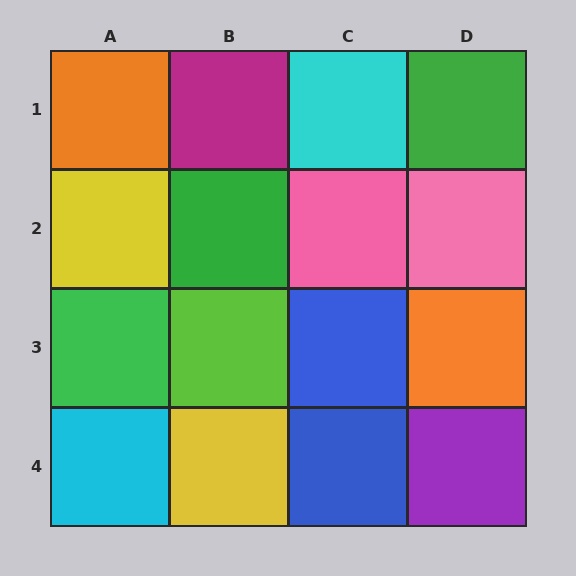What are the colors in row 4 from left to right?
Cyan, yellow, blue, purple.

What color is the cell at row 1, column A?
Orange.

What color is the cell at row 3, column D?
Orange.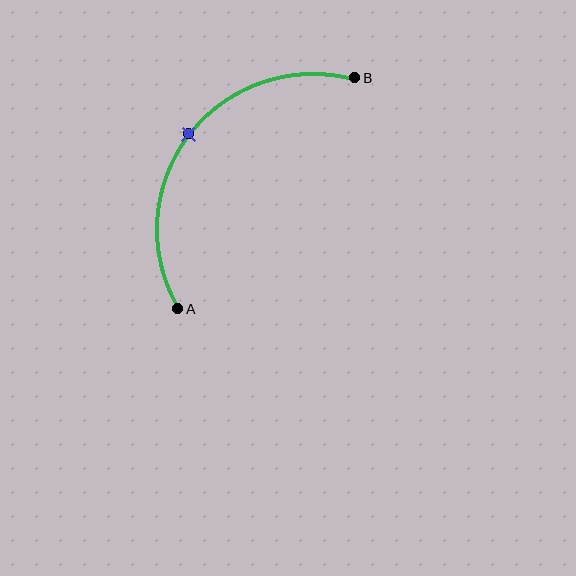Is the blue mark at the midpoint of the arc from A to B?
Yes. The blue mark lies on the arc at equal arc-length from both A and B — it is the arc midpoint.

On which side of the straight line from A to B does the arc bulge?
The arc bulges above and to the left of the straight line connecting A and B.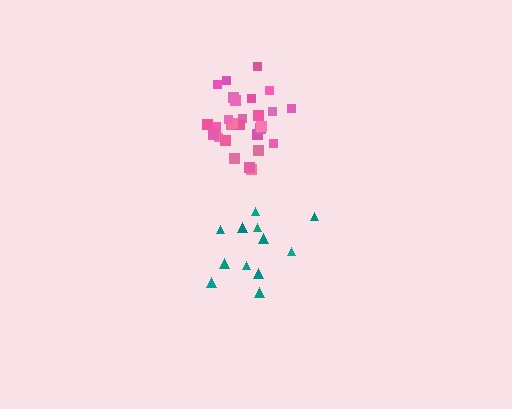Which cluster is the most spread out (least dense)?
Teal.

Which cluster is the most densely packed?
Pink.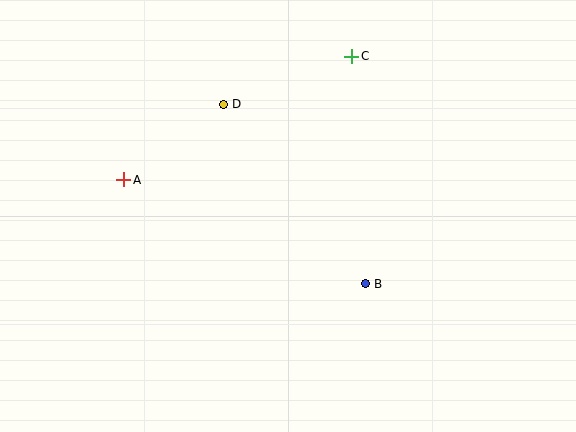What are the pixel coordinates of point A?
Point A is at (124, 180).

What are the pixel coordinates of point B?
Point B is at (365, 284).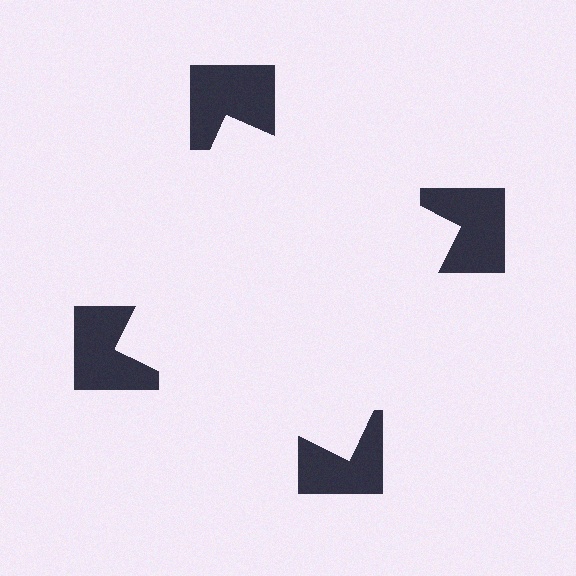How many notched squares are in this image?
There are 4 — one at each vertex of the illusory square.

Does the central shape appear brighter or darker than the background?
It typically appears slightly brighter than the background, even though no actual brightness change is drawn.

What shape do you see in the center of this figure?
An illusory square — its edges are inferred from the aligned wedge cuts in the notched squares, not physically drawn.